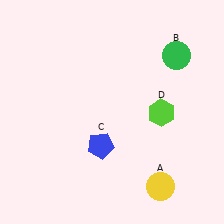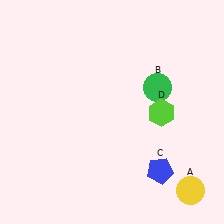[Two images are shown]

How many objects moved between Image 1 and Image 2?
3 objects moved between the two images.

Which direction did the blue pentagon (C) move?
The blue pentagon (C) moved right.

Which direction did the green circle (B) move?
The green circle (B) moved down.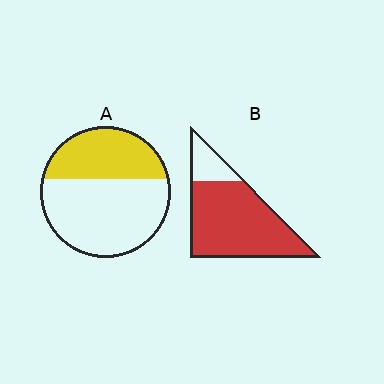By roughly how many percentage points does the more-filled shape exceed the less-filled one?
By roughly 45 percentage points (B over A).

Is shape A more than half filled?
No.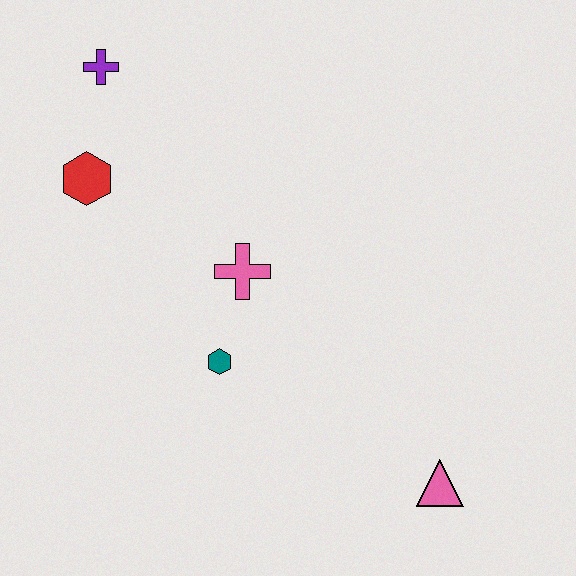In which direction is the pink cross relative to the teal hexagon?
The pink cross is above the teal hexagon.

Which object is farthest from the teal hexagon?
The purple cross is farthest from the teal hexagon.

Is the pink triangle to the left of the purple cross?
No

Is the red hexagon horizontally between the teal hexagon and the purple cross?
No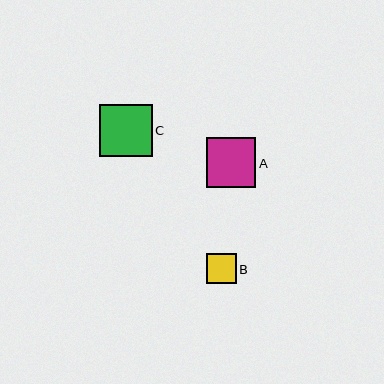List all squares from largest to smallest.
From largest to smallest: C, A, B.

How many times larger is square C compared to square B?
Square C is approximately 1.8 times the size of square B.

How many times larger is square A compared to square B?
Square A is approximately 1.7 times the size of square B.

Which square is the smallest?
Square B is the smallest with a size of approximately 30 pixels.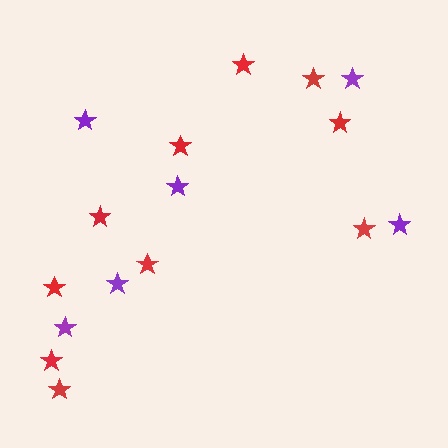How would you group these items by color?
There are 2 groups: one group of red stars (10) and one group of purple stars (6).